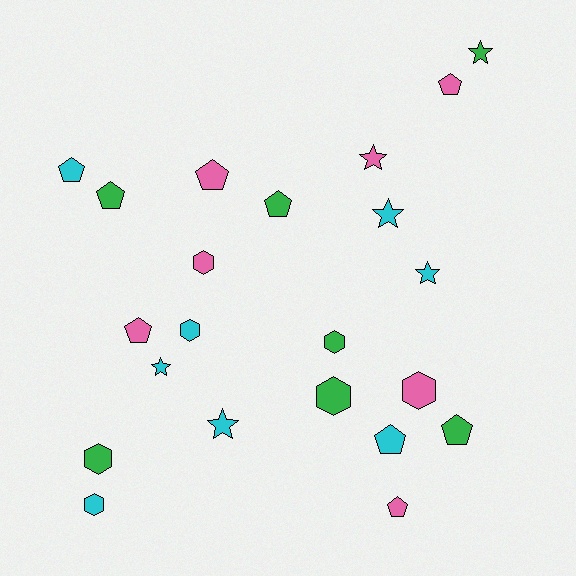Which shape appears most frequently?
Pentagon, with 9 objects.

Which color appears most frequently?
Cyan, with 8 objects.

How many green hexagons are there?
There are 3 green hexagons.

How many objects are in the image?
There are 22 objects.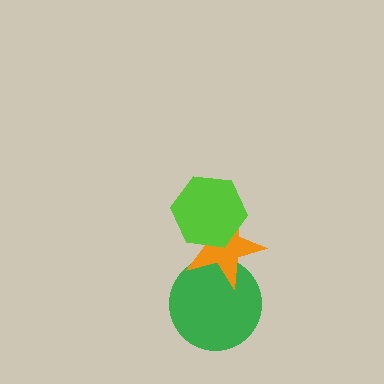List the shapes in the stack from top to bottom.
From top to bottom: the lime hexagon, the orange star, the green circle.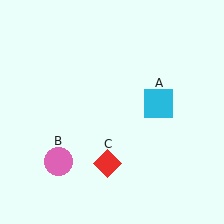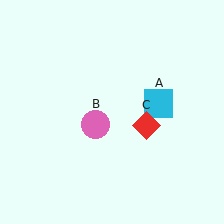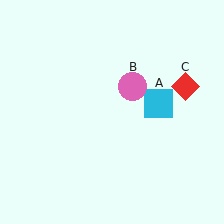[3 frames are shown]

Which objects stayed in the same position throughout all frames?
Cyan square (object A) remained stationary.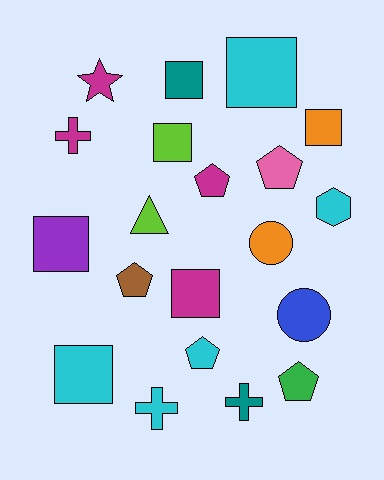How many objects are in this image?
There are 20 objects.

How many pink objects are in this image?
There is 1 pink object.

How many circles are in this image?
There are 2 circles.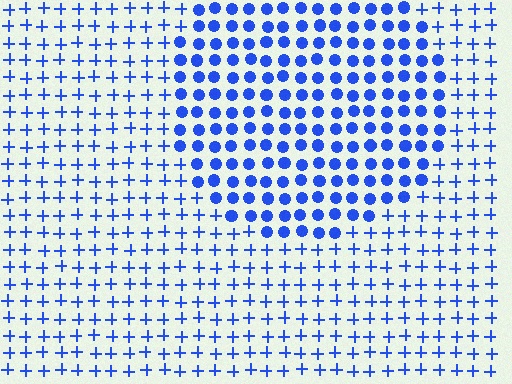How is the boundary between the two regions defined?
The boundary is defined by a change in element shape: circles inside vs. plus signs outside. All elements share the same color and spacing.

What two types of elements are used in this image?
The image uses circles inside the circle region and plus signs outside it.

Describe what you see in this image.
The image is filled with small blue elements arranged in a uniform grid. A circle-shaped region contains circles, while the surrounding area contains plus signs. The boundary is defined purely by the change in element shape.